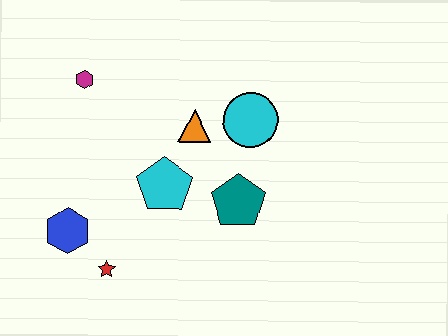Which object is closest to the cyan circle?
The orange triangle is closest to the cyan circle.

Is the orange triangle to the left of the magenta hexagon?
No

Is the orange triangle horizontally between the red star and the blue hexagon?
No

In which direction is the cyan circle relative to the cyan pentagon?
The cyan circle is to the right of the cyan pentagon.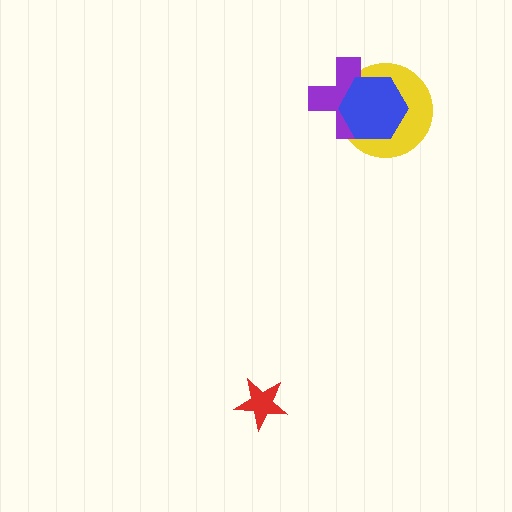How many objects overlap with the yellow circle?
2 objects overlap with the yellow circle.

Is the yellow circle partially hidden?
Yes, it is partially covered by another shape.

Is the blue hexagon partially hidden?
No, no other shape covers it.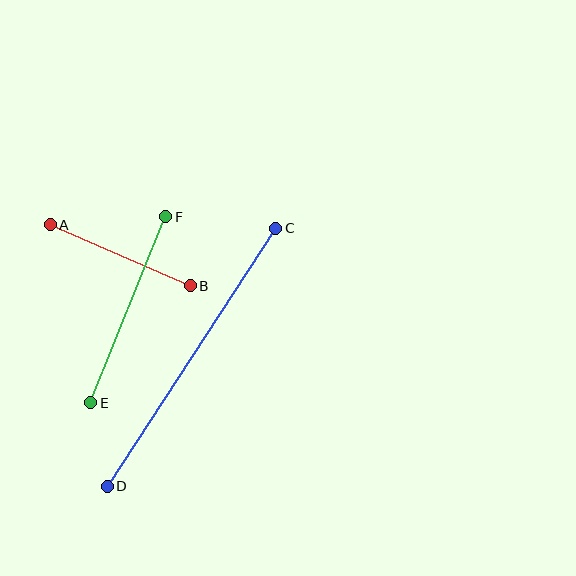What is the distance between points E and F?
The distance is approximately 200 pixels.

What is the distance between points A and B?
The distance is approximately 153 pixels.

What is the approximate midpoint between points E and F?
The midpoint is at approximately (128, 310) pixels.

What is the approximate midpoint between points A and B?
The midpoint is at approximately (120, 255) pixels.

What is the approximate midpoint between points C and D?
The midpoint is at approximately (192, 357) pixels.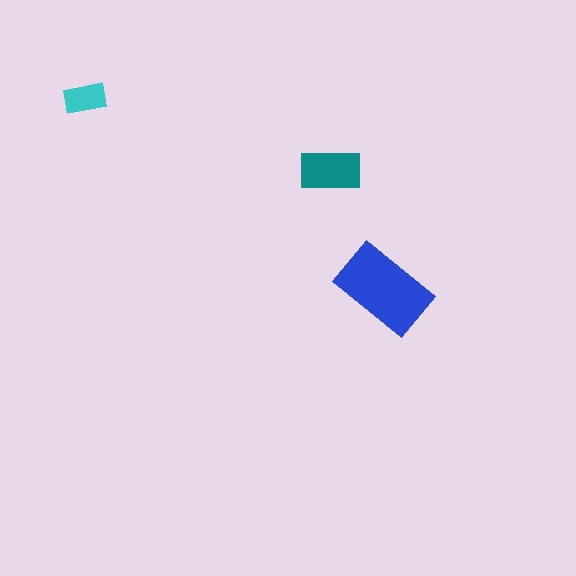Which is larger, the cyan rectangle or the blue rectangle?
The blue one.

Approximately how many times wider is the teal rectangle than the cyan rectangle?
About 1.5 times wider.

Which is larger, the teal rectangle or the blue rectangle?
The blue one.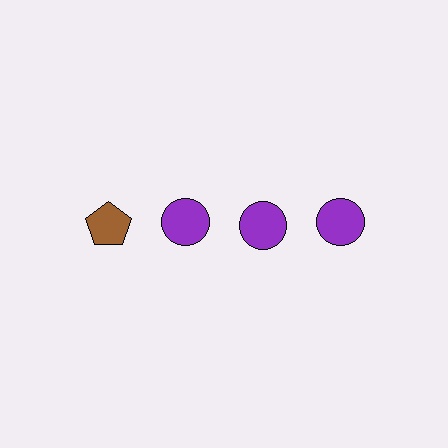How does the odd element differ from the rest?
It differs in both color (brown instead of purple) and shape (pentagon instead of circle).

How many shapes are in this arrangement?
There are 4 shapes arranged in a grid pattern.